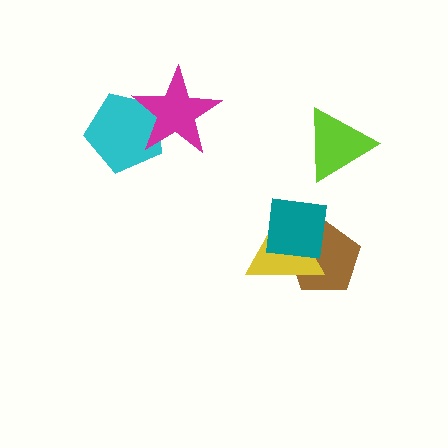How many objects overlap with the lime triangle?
0 objects overlap with the lime triangle.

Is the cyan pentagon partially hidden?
Yes, it is partially covered by another shape.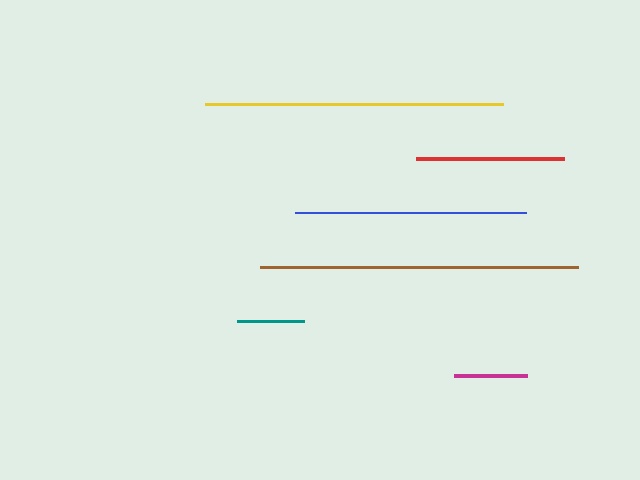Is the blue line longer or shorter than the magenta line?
The blue line is longer than the magenta line.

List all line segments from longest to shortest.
From longest to shortest: brown, yellow, blue, red, magenta, teal.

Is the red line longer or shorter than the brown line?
The brown line is longer than the red line.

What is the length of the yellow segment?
The yellow segment is approximately 298 pixels long.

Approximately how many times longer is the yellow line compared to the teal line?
The yellow line is approximately 4.4 times the length of the teal line.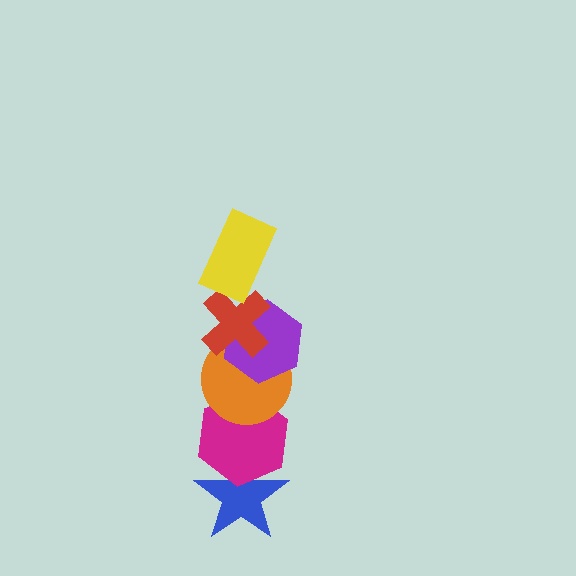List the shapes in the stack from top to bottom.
From top to bottom: the yellow rectangle, the red cross, the purple hexagon, the orange circle, the magenta hexagon, the blue star.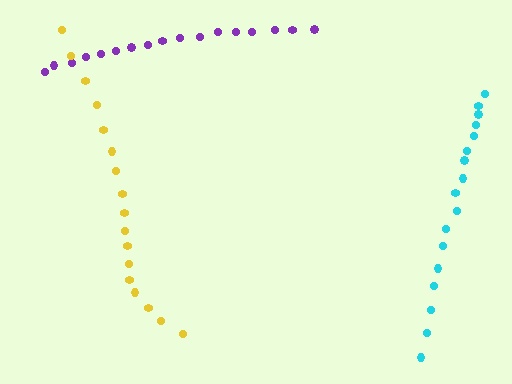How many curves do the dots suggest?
There are 3 distinct paths.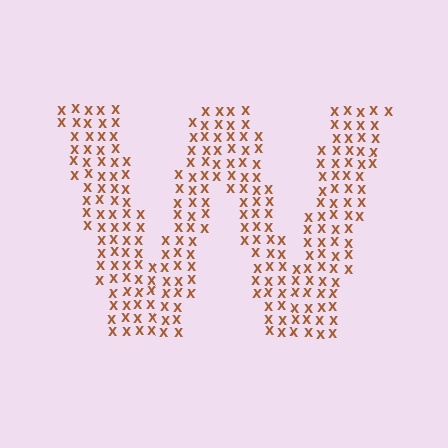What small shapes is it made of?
It is made of small letter X's.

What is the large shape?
The large shape is the letter W.